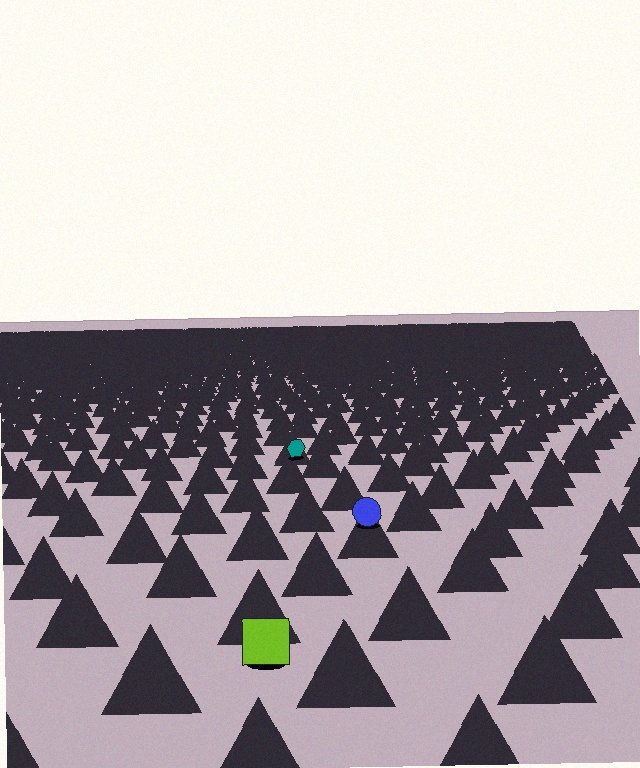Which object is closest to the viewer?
The lime square is closest. The texture marks near it are larger and more spread out.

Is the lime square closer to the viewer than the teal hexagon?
Yes. The lime square is closer — you can tell from the texture gradient: the ground texture is coarser near it.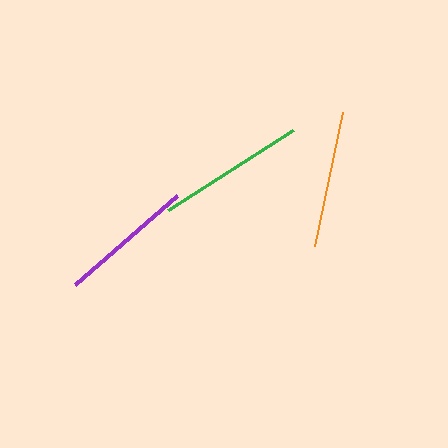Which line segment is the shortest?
The purple line is the shortest at approximately 135 pixels.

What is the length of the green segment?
The green segment is approximately 149 pixels long.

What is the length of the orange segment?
The orange segment is approximately 137 pixels long.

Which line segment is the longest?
The green line is the longest at approximately 149 pixels.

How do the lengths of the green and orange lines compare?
The green and orange lines are approximately the same length.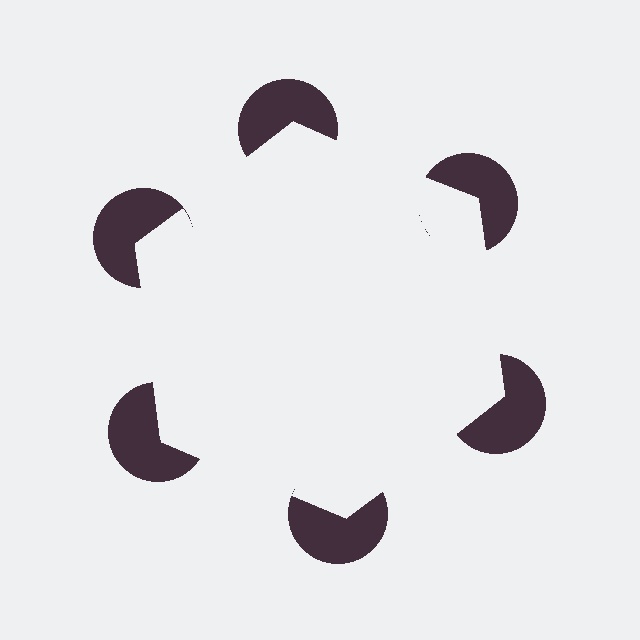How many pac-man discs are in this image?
There are 6 — one at each vertex of the illusory hexagon.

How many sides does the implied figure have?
6 sides.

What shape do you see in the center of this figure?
An illusory hexagon — its edges are inferred from the aligned wedge cuts in the pac-man discs, not physically drawn.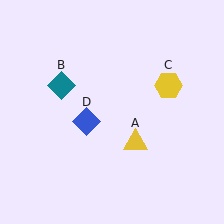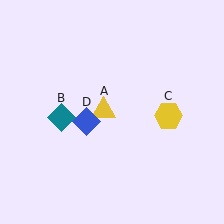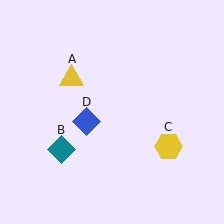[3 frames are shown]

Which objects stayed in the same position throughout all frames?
Blue diamond (object D) remained stationary.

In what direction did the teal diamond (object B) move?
The teal diamond (object B) moved down.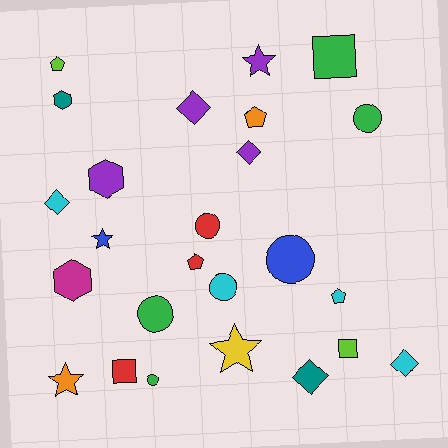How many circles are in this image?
There are 6 circles.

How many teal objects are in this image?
There are 2 teal objects.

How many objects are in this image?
There are 25 objects.